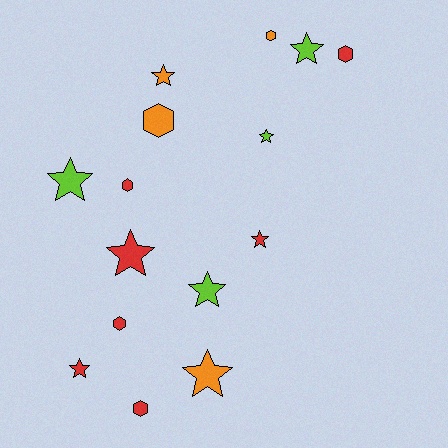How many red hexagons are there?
There are 4 red hexagons.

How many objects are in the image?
There are 15 objects.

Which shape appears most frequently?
Star, with 9 objects.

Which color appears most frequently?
Red, with 7 objects.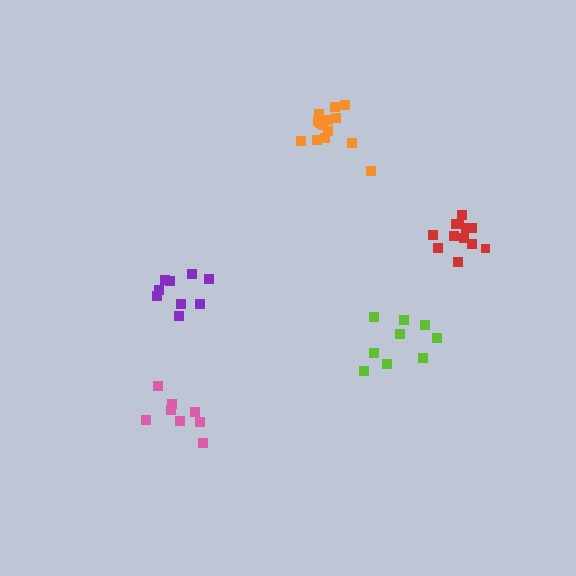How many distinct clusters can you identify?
There are 5 distinct clusters.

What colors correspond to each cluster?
The clusters are colored: orange, pink, lime, red, purple.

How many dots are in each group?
Group 1: 14 dots, Group 2: 8 dots, Group 3: 9 dots, Group 4: 12 dots, Group 5: 9 dots (52 total).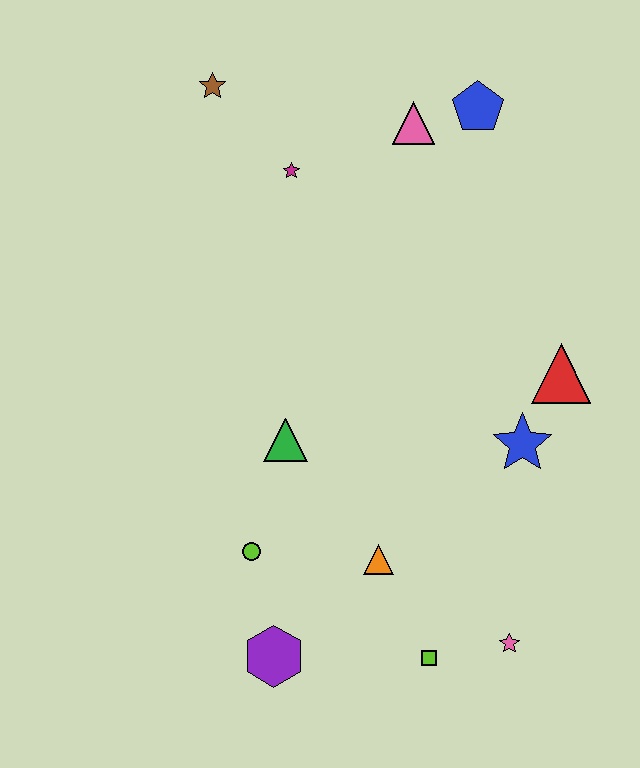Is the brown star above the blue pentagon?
Yes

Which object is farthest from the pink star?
The brown star is farthest from the pink star.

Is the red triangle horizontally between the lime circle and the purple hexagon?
No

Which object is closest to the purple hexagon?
The lime circle is closest to the purple hexagon.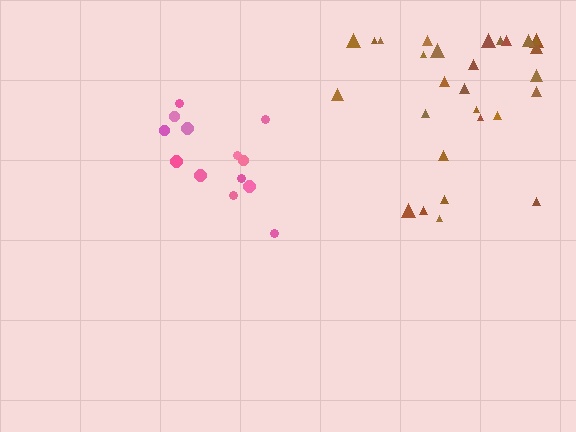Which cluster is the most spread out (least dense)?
Brown.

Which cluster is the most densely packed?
Pink.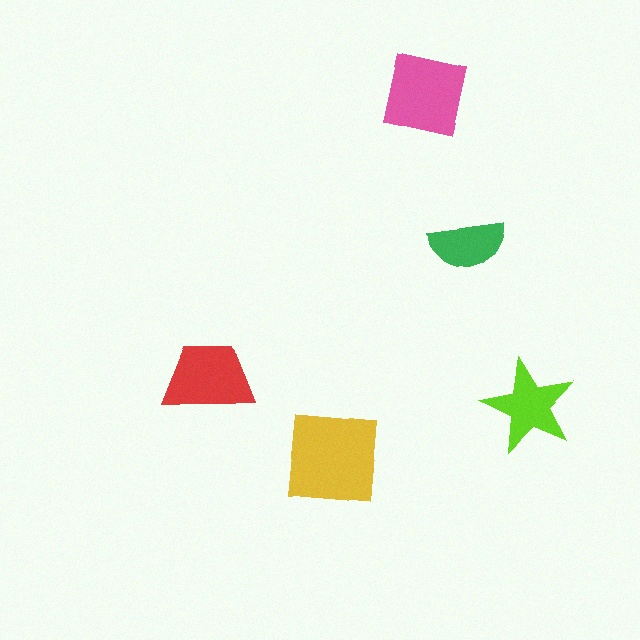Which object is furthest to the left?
The red trapezoid is leftmost.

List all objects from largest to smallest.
The yellow square, the pink square, the red trapezoid, the lime star, the green semicircle.